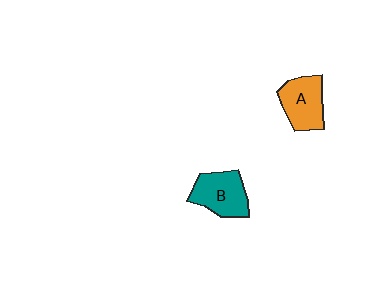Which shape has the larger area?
Shape B (teal).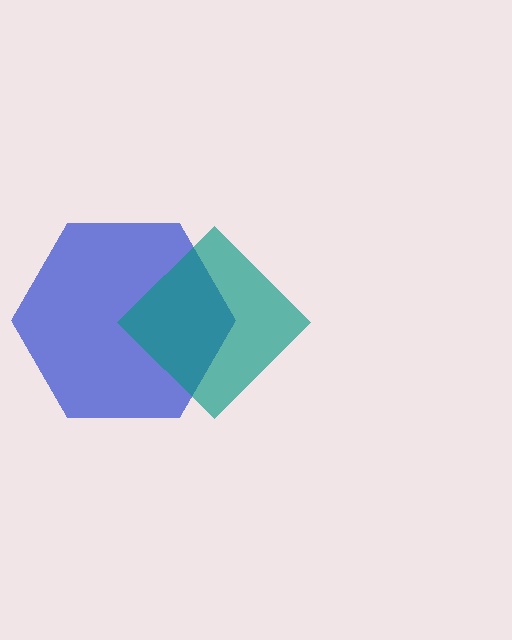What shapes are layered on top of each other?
The layered shapes are: a blue hexagon, a teal diamond.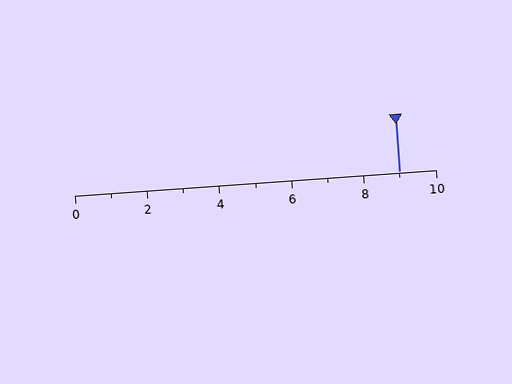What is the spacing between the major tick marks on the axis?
The major ticks are spaced 2 apart.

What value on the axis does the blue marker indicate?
The marker indicates approximately 9.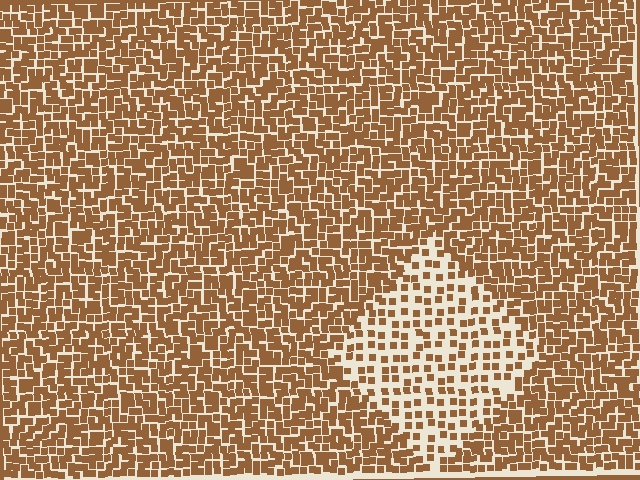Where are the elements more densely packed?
The elements are more densely packed outside the diamond boundary.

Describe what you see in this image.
The image contains small brown elements arranged at two different densities. A diamond-shaped region is visible where the elements are less densely packed than the surrounding area.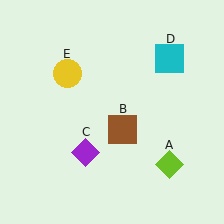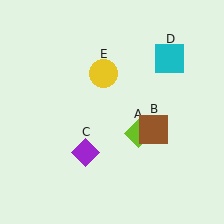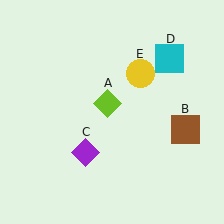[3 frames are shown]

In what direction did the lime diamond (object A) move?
The lime diamond (object A) moved up and to the left.